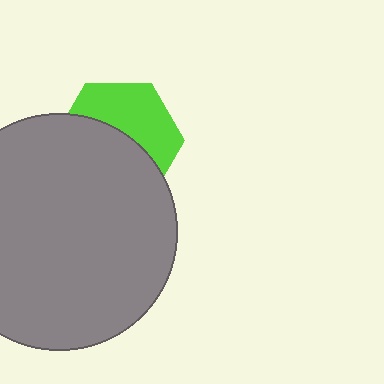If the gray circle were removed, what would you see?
You would see the complete lime hexagon.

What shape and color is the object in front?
The object in front is a gray circle.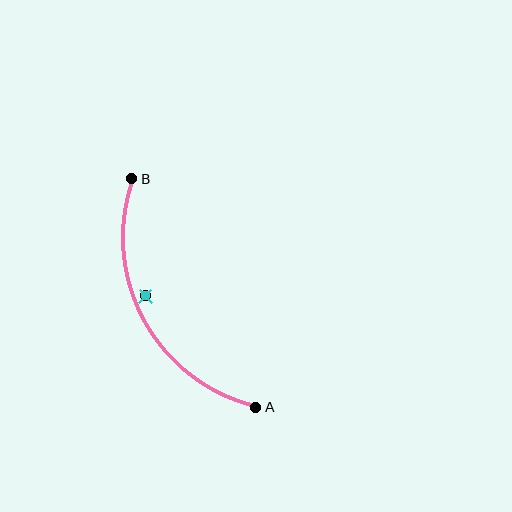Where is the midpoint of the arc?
The arc midpoint is the point on the curve farthest from the straight line joining A and B. It sits to the left of that line.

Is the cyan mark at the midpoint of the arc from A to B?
No — the cyan mark does not lie on the arc at all. It sits slightly inside the curve.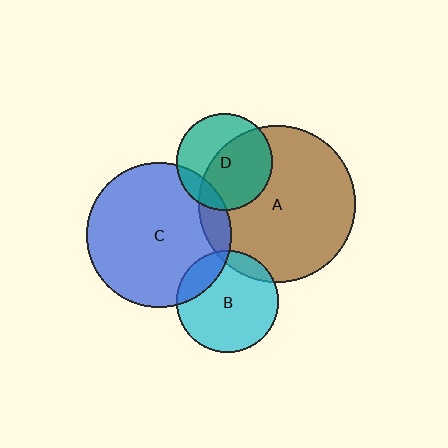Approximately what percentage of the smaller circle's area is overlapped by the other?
Approximately 15%.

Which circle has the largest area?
Circle A (brown).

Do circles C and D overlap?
Yes.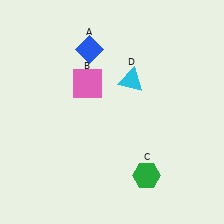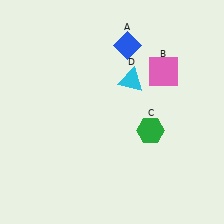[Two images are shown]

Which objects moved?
The objects that moved are: the blue diamond (A), the pink square (B), the green hexagon (C).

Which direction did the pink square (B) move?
The pink square (B) moved right.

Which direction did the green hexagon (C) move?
The green hexagon (C) moved up.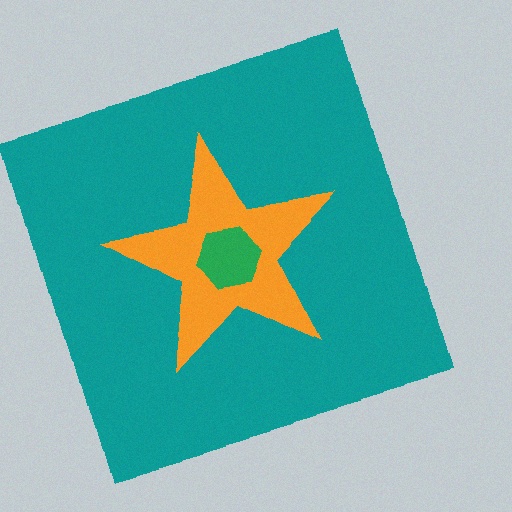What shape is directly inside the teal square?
The orange star.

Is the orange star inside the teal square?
Yes.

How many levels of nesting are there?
3.